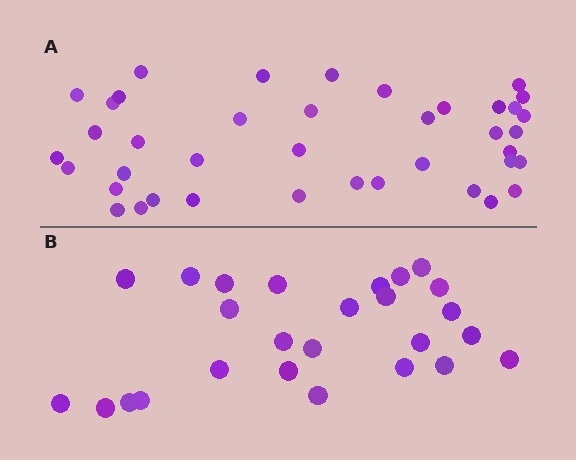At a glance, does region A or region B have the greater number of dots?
Region A (the top region) has more dots.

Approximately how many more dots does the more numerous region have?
Region A has approximately 15 more dots than region B.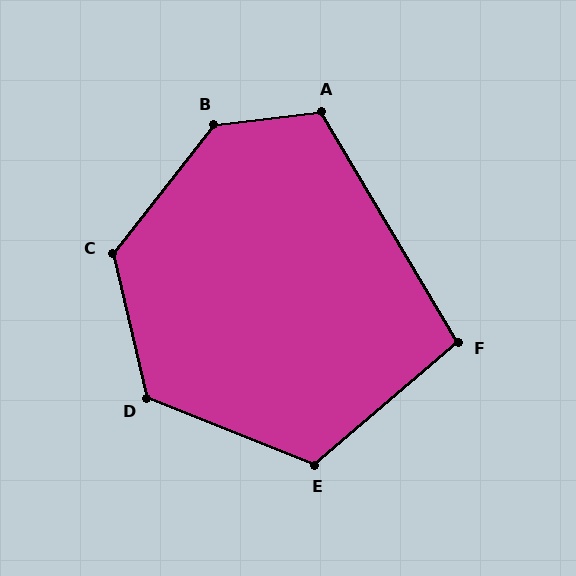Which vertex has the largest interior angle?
B, at approximately 135 degrees.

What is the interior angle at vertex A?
Approximately 114 degrees (obtuse).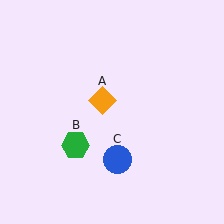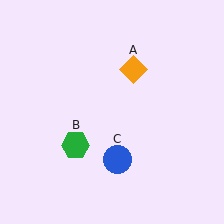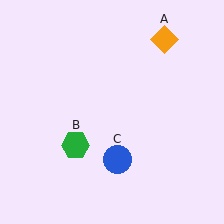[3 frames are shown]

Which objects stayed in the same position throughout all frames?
Green hexagon (object B) and blue circle (object C) remained stationary.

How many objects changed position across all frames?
1 object changed position: orange diamond (object A).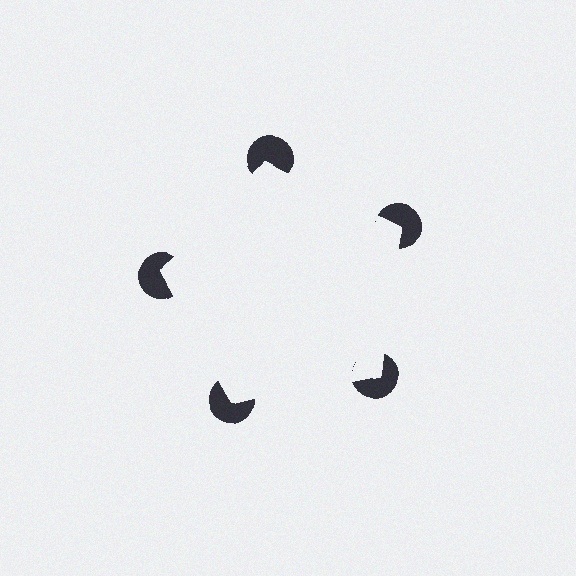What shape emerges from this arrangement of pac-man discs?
An illusory pentagon — its edges are inferred from the aligned wedge cuts in the pac-man discs, not physically drawn.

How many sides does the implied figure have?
5 sides.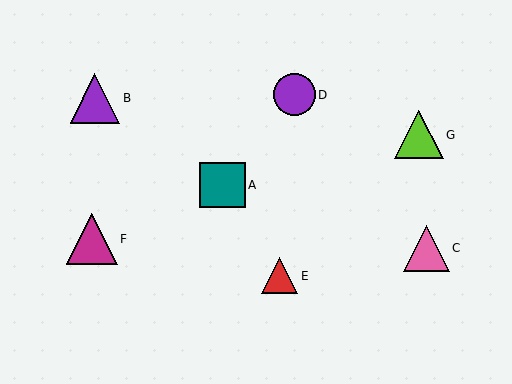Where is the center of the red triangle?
The center of the red triangle is at (280, 276).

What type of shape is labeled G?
Shape G is a lime triangle.